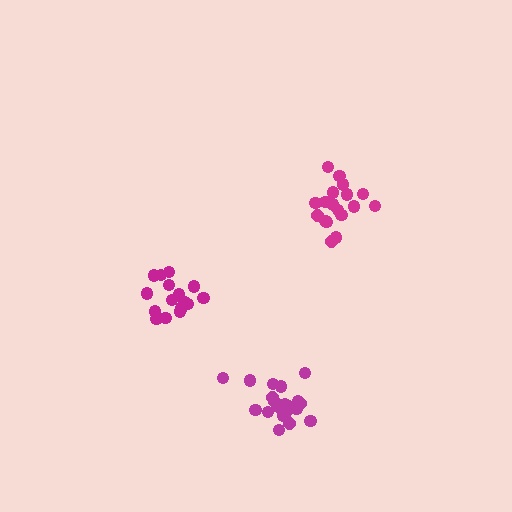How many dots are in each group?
Group 1: 16 dots, Group 2: 19 dots, Group 3: 20 dots (55 total).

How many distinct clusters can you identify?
There are 3 distinct clusters.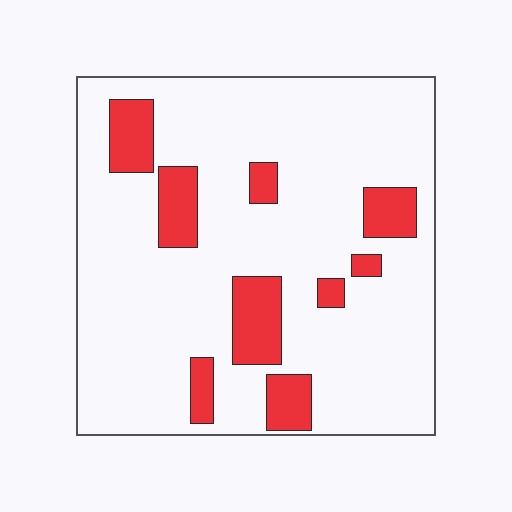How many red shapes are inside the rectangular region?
9.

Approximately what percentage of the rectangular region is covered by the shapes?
Approximately 15%.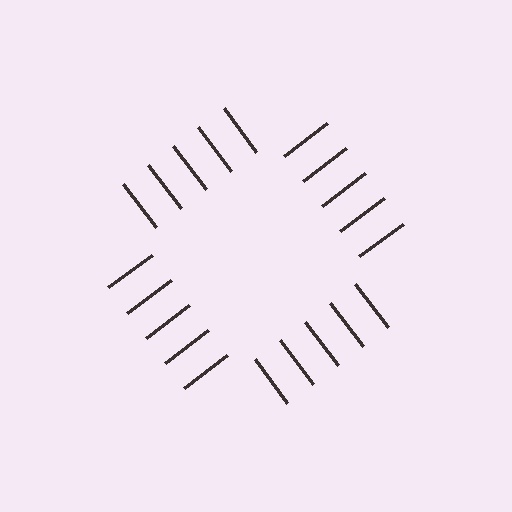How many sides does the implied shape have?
4 sides — the line-ends trace a square.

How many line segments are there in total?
20 — 5 along each of the 4 edges.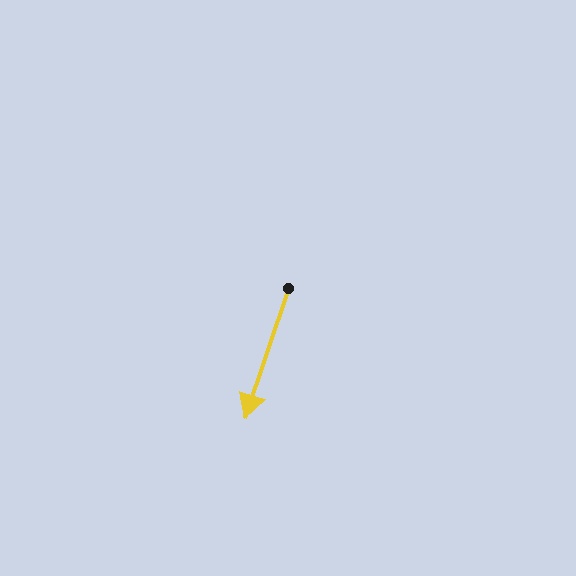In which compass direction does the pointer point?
South.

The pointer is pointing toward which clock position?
Roughly 7 o'clock.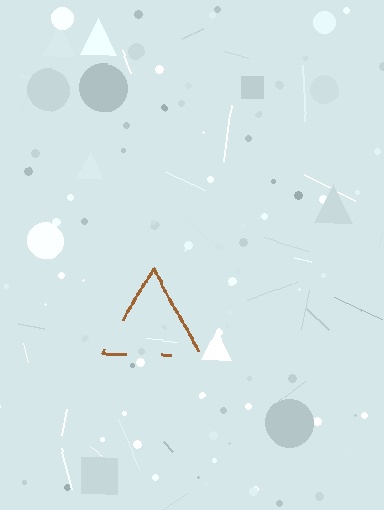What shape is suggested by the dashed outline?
The dashed outline suggests a triangle.